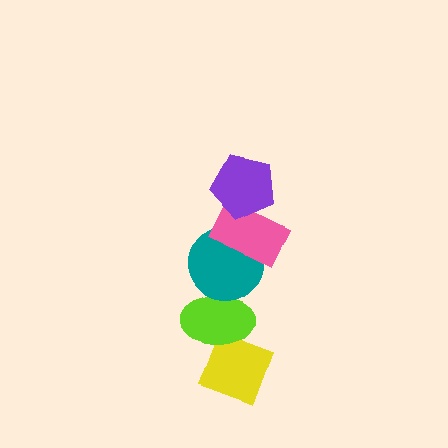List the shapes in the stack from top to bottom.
From top to bottom: the purple pentagon, the pink rectangle, the teal circle, the lime ellipse, the yellow diamond.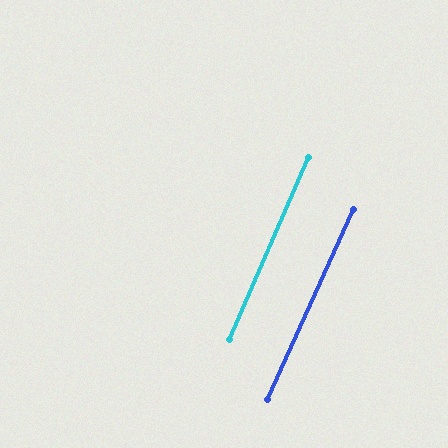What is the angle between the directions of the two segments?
Approximately 1 degree.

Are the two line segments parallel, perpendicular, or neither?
Parallel — their directions differ by only 0.7°.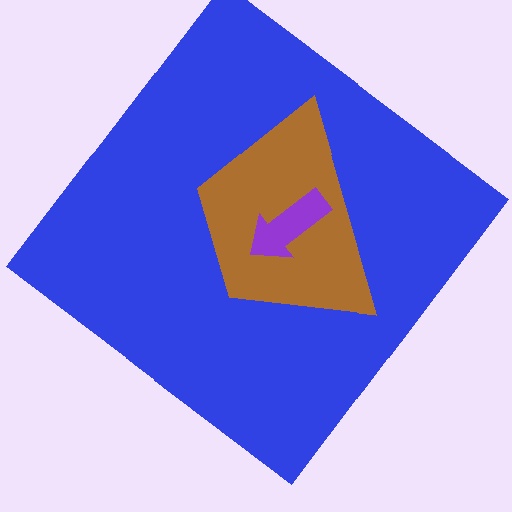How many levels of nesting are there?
3.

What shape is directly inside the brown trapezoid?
The purple arrow.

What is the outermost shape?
The blue diamond.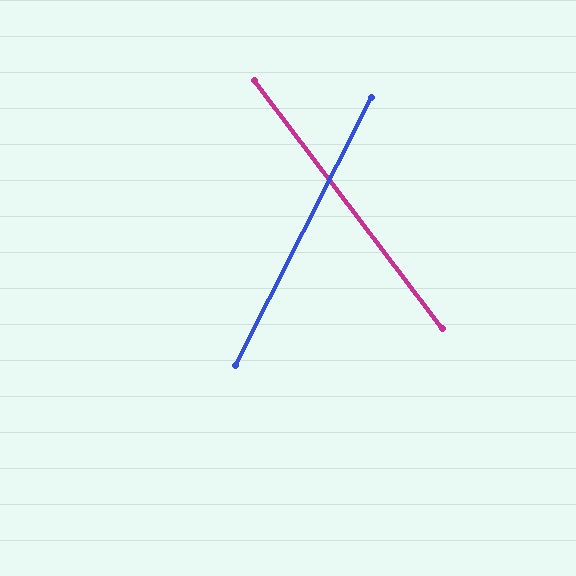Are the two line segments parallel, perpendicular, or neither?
Neither parallel nor perpendicular — they differ by about 64°.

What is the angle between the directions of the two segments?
Approximately 64 degrees.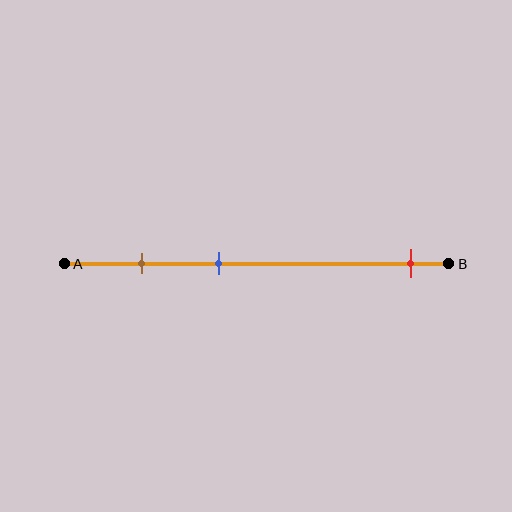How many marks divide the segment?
There are 3 marks dividing the segment.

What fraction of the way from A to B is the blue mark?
The blue mark is approximately 40% (0.4) of the way from A to B.